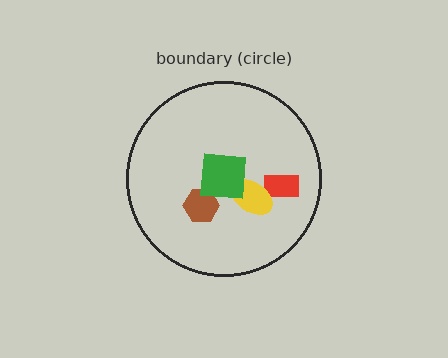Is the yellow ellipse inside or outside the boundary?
Inside.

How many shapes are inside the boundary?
4 inside, 0 outside.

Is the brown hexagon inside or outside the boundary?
Inside.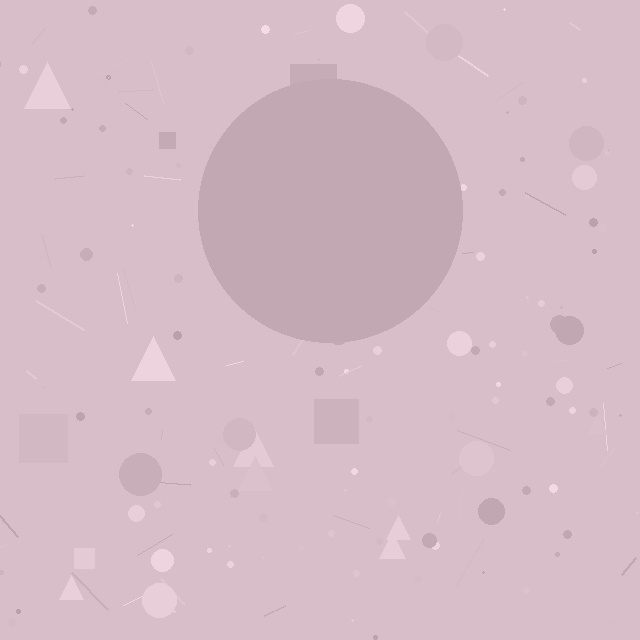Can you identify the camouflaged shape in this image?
The camouflaged shape is a circle.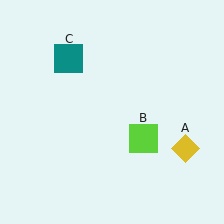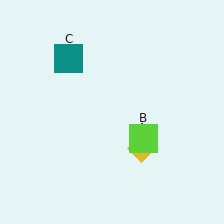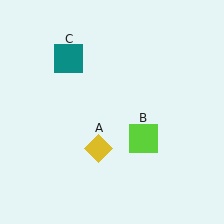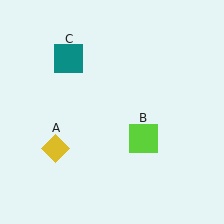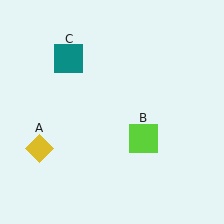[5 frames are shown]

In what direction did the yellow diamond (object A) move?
The yellow diamond (object A) moved left.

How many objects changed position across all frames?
1 object changed position: yellow diamond (object A).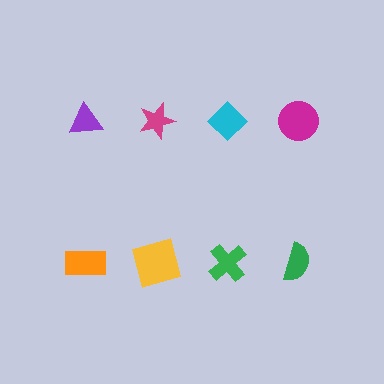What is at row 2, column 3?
A green cross.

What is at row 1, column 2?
A magenta star.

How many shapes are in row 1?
4 shapes.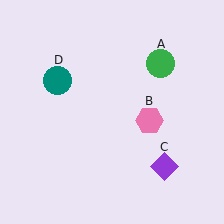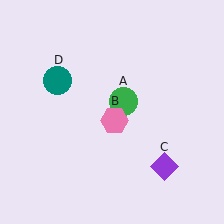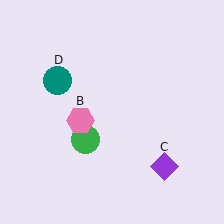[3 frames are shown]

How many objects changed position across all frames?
2 objects changed position: green circle (object A), pink hexagon (object B).